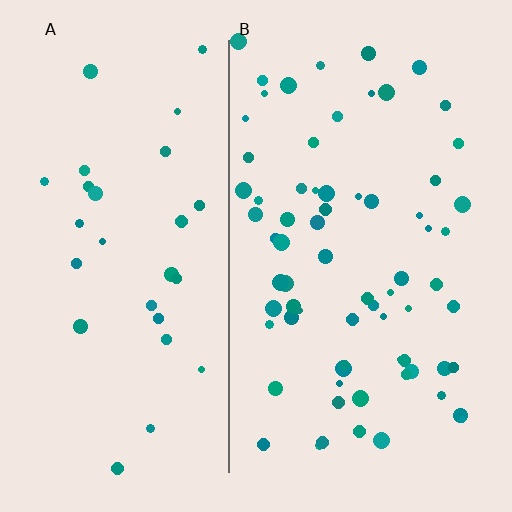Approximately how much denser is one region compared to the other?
Approximately 2.5× — region B over region A.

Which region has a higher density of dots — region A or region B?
B (the right).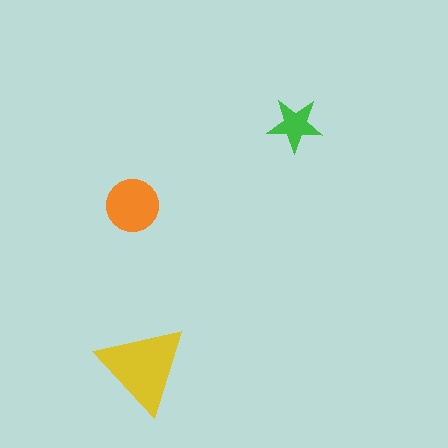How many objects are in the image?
There are 3 objects in the image.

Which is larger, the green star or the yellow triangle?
The yellow triangle.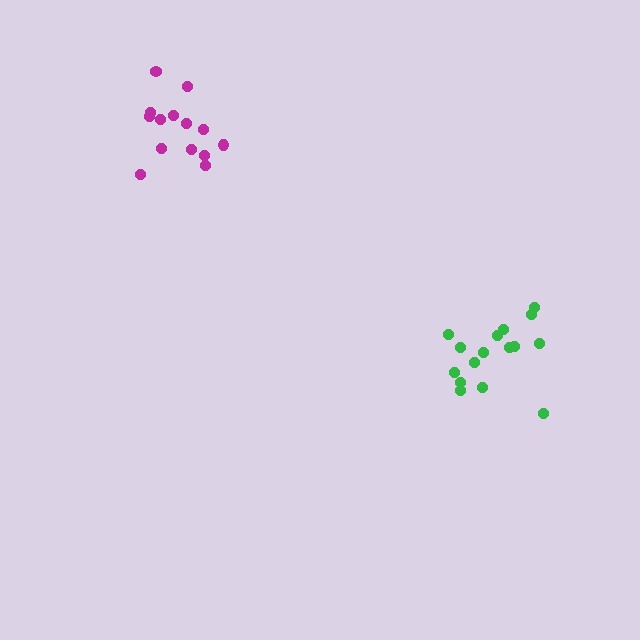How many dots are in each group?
Group 1: 14 dots, Group 2: 16 dots (30 total).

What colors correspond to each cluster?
The clusters are colored: magenta, green.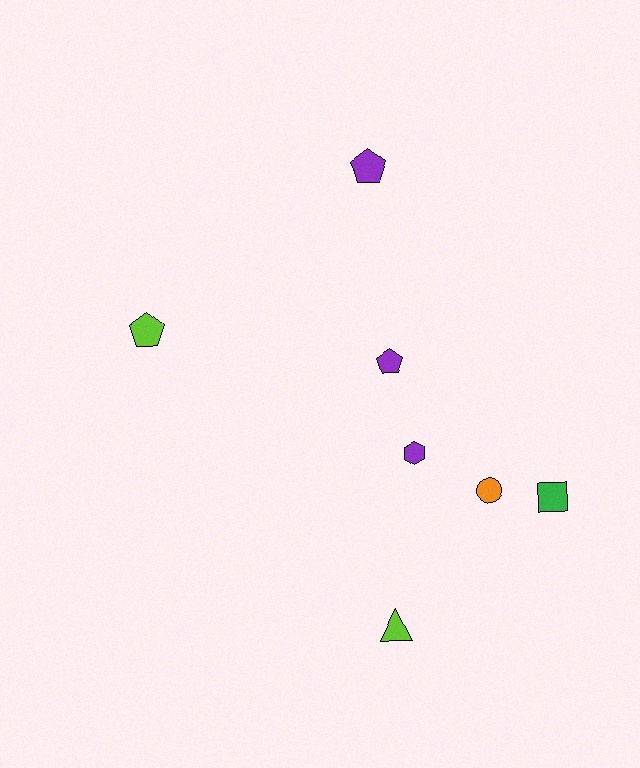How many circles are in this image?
There is 1 circle.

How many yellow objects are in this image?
There are no yellow objects.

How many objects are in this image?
There are 7 objects.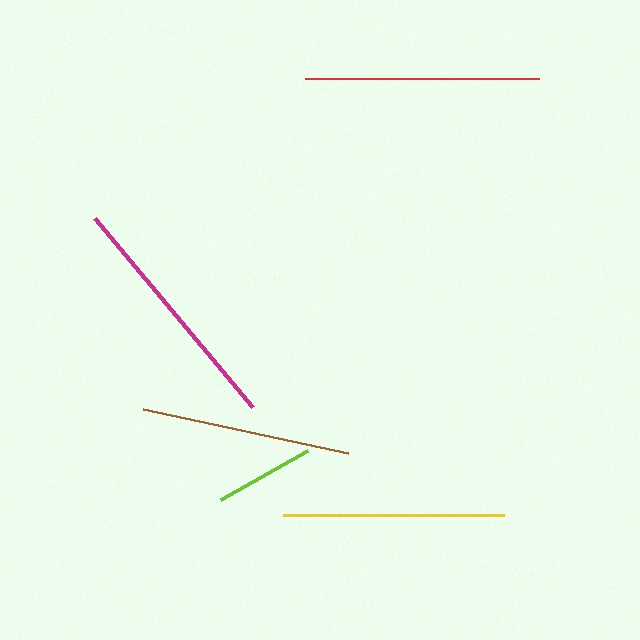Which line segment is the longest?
The magenta line is the longest at approximately 246 pixels.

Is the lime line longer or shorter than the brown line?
The brown line is longer than the lime line.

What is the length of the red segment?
The red segment is approximately 234 pixels long.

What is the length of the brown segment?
The brown segment is approximately 209 pixels long.